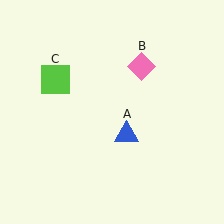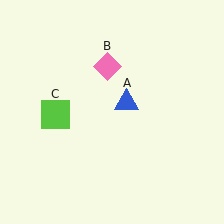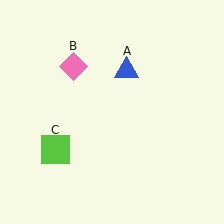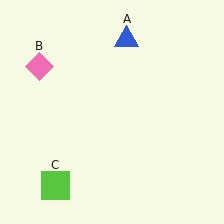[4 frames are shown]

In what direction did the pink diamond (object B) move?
The pink diamond (object B) moved left.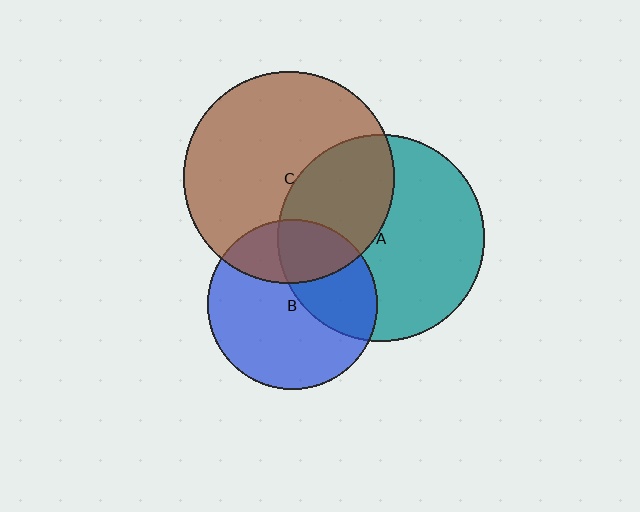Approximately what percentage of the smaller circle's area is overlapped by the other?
Approximately 35%.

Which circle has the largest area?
Circle C (brown).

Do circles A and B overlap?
Yes.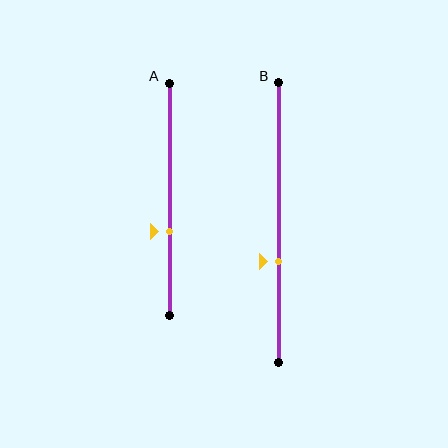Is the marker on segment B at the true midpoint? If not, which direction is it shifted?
No, the marker on segment B is shifted downward by about 14% of the segment length.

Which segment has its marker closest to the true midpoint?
Segment A has its marker closest to the true midpoint.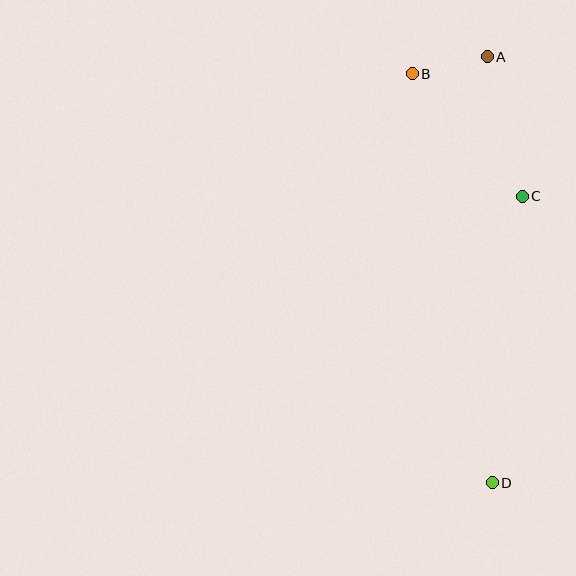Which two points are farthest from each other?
Points A and D are farthest from each other.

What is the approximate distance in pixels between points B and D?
The distance between B and D is approximately 417 pixels.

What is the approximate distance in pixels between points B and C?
The distance between B and C is approximately 164 pixels.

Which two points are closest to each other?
Points A and B are closest to each other.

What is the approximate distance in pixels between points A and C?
The distance between A and C is approximately 144 pixels.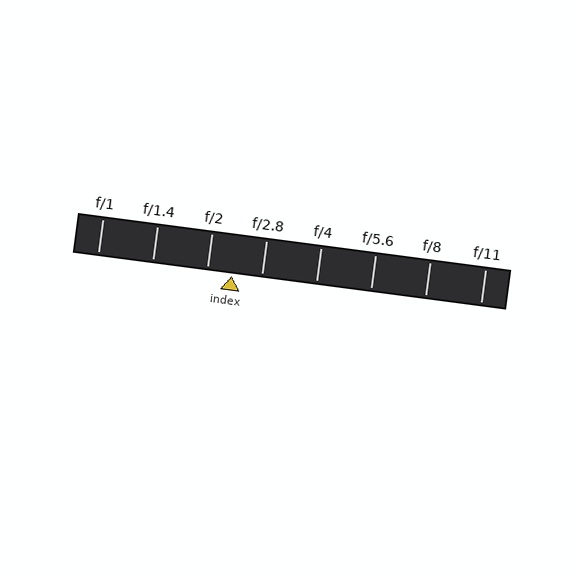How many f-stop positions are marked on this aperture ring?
There are 8 f-stop positions marked.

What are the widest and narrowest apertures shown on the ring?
The widest aperture shown is f/1 and the narrowest is f/11.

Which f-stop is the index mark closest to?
The index mark is closest to f/2.